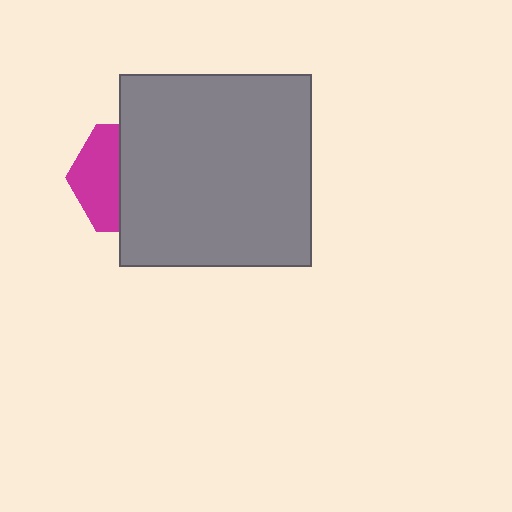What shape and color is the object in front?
The object in front is a gray square.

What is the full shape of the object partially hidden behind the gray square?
The partially hidden object is a magenta hexagon.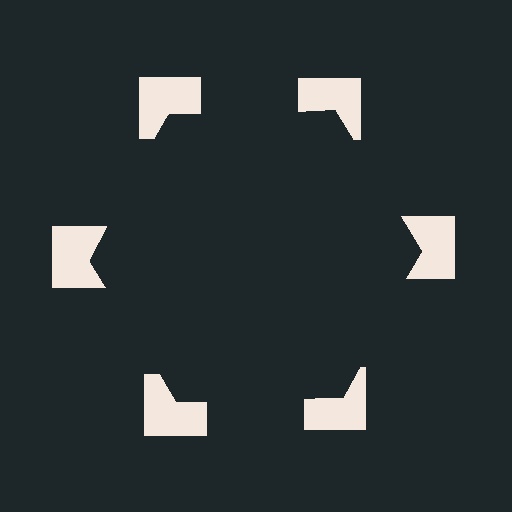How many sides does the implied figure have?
6 sides.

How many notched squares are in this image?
There are 6 — one at each vertex of the illusory hexagon.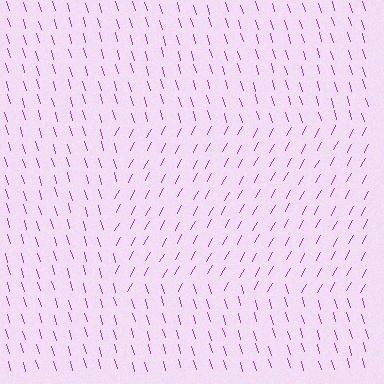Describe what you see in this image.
The image is filled with small purple line segments. A rectangle region in the image has lines oriented differently from the surrounding lines, creating a visible texture boundary.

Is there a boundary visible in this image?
Yes, there is a texture boundary formed by a change in line orientation.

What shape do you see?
I see a rectangle.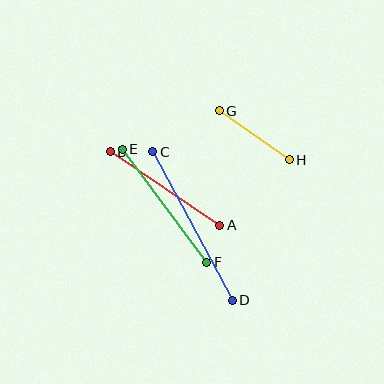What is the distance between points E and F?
The distance is approximately 141 pixels.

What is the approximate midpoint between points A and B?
The midpoint is at approximately (165, 189) pixels.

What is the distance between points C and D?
The distance is approximately 168 pixels.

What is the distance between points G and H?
The distance is approximately 86 pixels.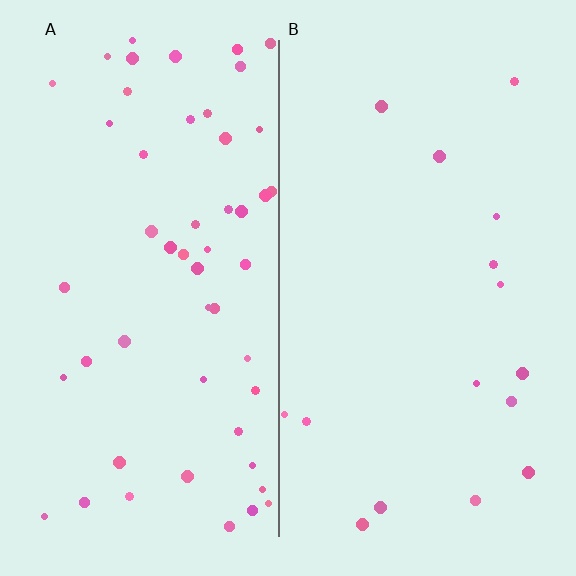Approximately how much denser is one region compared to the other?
Approximately 3.3× — region A over region B.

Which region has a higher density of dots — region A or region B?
A (the left).